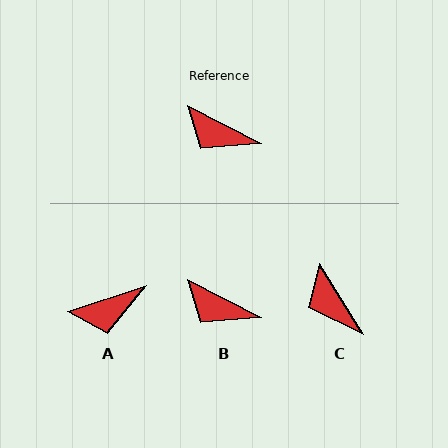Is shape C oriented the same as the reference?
No, it is off by about 31 degrees.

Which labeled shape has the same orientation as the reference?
B.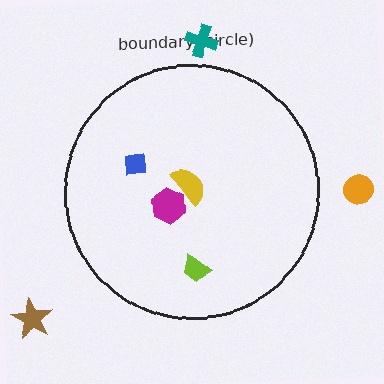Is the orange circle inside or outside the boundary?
Outside.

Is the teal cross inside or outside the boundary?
Outside.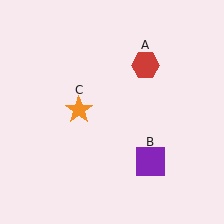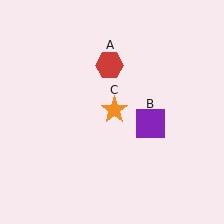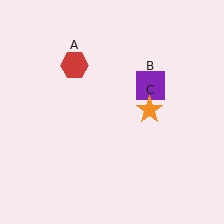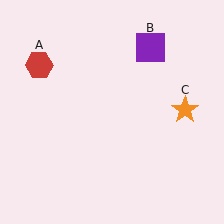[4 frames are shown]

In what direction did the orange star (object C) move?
The orange star (object C) moved right.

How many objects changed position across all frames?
3 objects changed position: red hexagon (object A), purple square (object B), orange star (object C).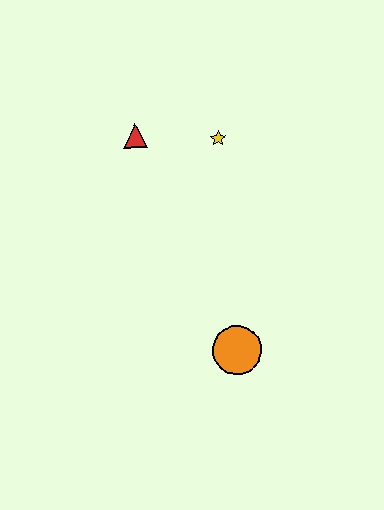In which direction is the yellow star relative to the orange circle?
The yellow star is above the orange circle.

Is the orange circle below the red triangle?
Yes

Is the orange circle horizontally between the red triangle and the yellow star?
No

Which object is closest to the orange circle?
The yellow star is closest to the orange circle.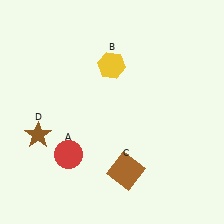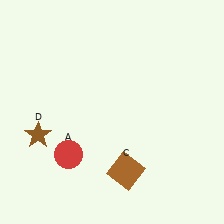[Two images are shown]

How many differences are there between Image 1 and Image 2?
There is 1 difference between the two images.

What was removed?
The yellow hexagon (B) was removed in Image 2.